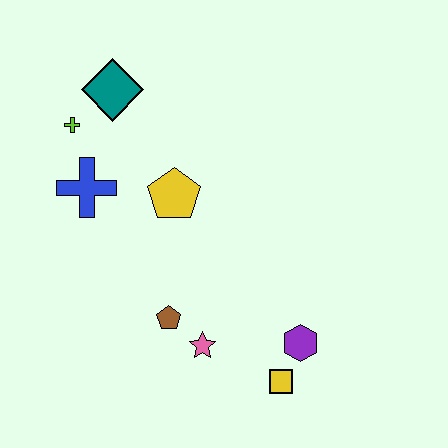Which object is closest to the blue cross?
The lime cross is closest to the blue cross.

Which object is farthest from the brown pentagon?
The teal diamond is farthest from the brown pentagon.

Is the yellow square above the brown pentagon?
No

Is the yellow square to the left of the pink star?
No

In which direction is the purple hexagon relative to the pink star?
The purple hexagon is to the right of the pink star.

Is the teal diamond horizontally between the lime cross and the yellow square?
Yes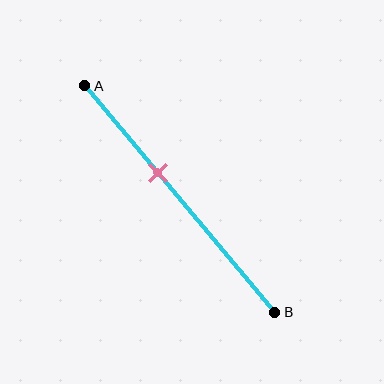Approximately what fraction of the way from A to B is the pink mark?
The pink mark is approximately 40% of the way from A to B.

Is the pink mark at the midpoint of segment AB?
No, the mark is at about 40% from A, not at the 50% midpoint.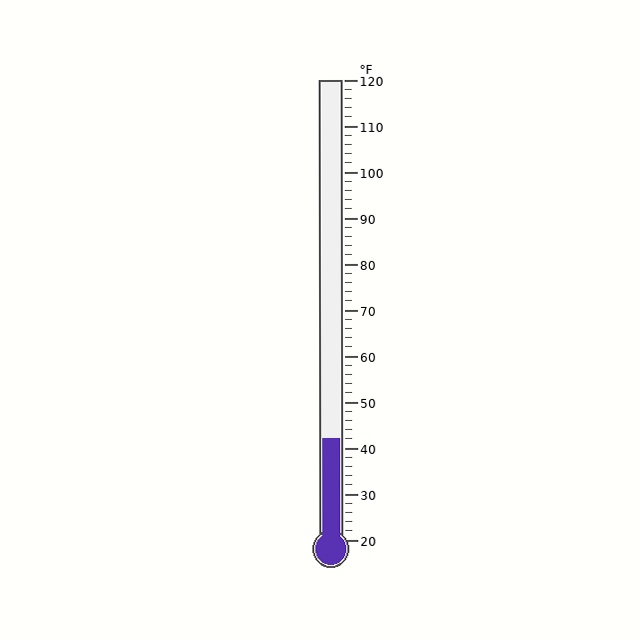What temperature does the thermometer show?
The thermometer shows approximately 42°F.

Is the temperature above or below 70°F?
The temperature is below 70°F.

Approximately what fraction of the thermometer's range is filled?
The thermometer is filled to approximately 20% of its range.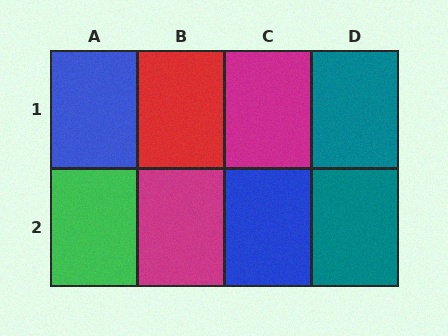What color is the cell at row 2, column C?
Blue.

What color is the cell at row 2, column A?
Green.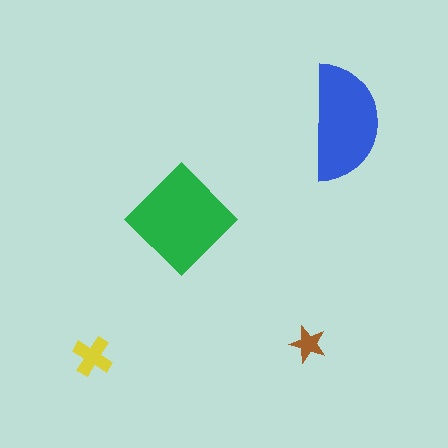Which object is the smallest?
The brown star.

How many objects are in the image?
There are 4 objects in the image.